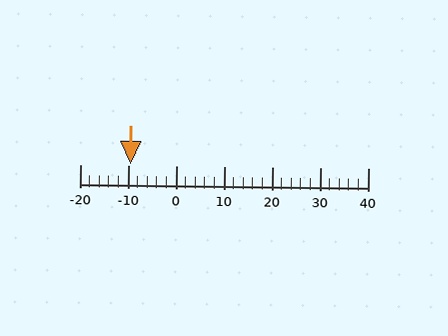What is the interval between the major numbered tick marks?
The major tick marks are spaced 10 units apart.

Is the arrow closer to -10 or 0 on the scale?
The arrow is closer to -10.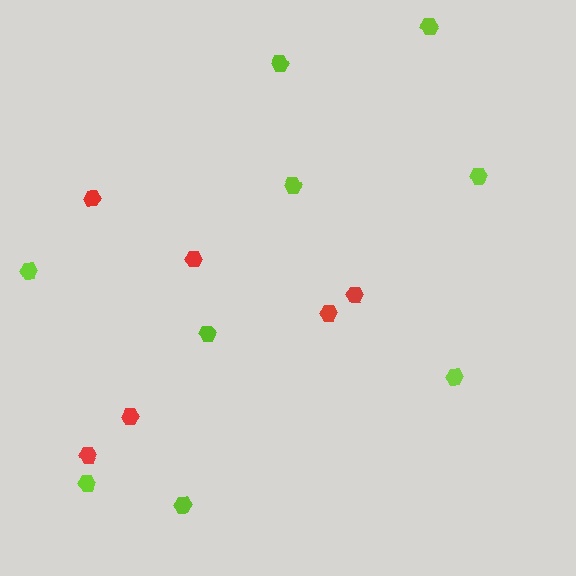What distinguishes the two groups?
There are 2 groups: one group of red hexagons (6) and one group of lime hexagons (9).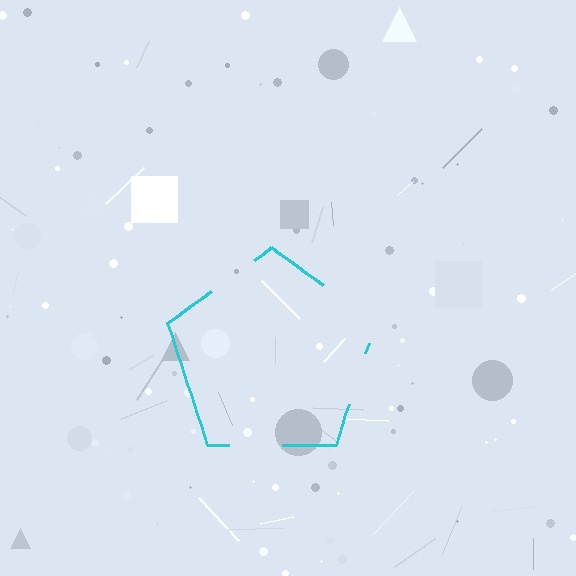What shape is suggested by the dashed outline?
The dashed outline suggests a pentagon.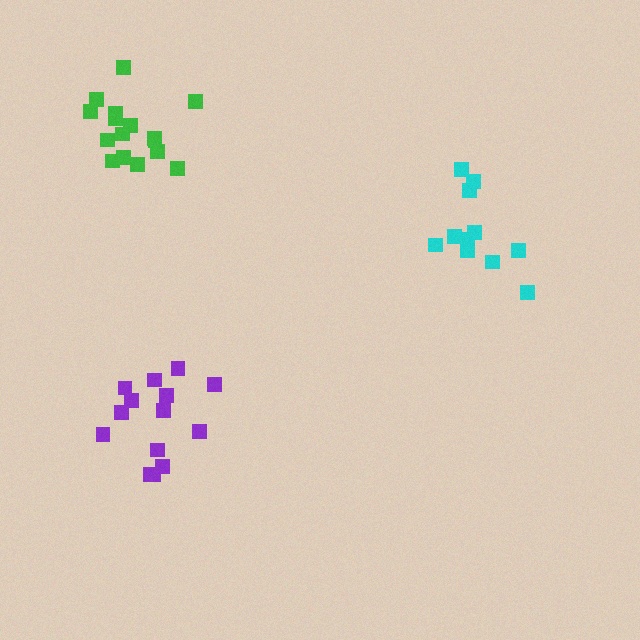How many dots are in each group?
Group 1: 11 dots, Group 2: 14 dots, Group 3: 16 dots (41 total).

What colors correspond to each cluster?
The clusters are colored: cyan, purple, green.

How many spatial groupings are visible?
There are 3 spatial groupings.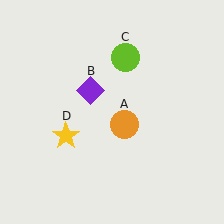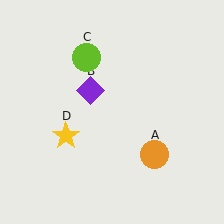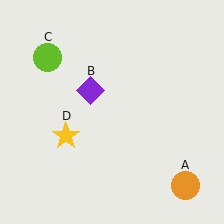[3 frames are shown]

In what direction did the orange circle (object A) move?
The orange circle (object A) moved down and to the right.